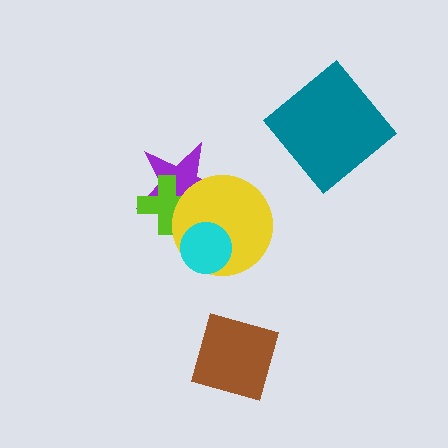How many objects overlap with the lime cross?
2 objects overlap with the lime cross.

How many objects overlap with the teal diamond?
0 objects overlap with the teal diamond.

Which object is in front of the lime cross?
The yellow circle is in front of the lime cross.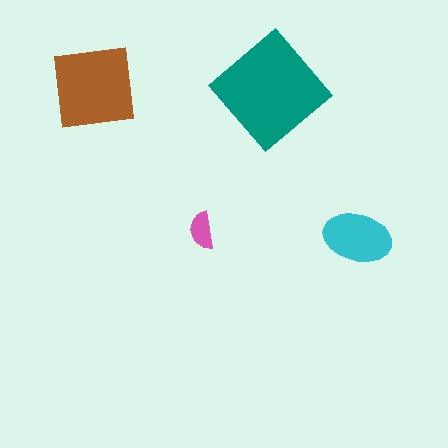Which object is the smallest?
The pink semicircle.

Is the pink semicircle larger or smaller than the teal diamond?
Smaller.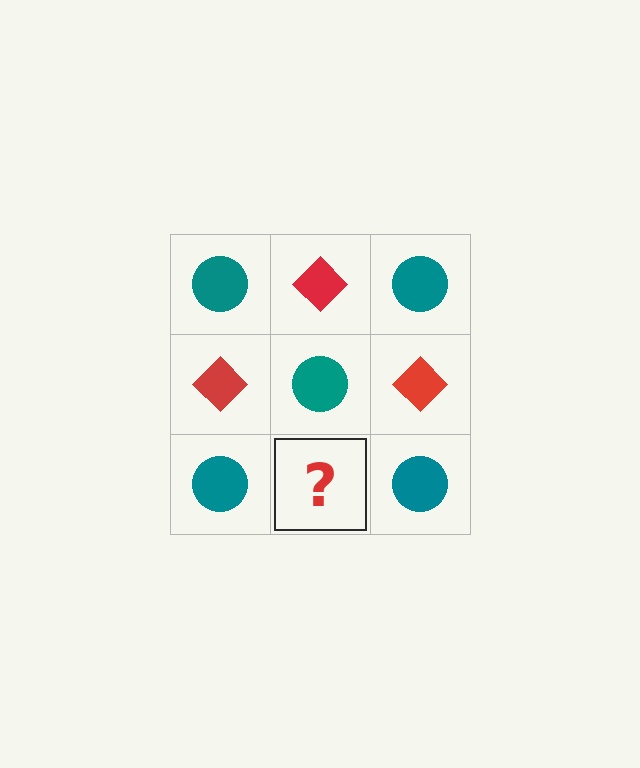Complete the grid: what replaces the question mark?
The question mark should be replaced with a red diamond.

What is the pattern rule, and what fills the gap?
The rule is that it alternates teal circle and red diamond in a checkerboard pattern. The gap should be filled with a red diamond.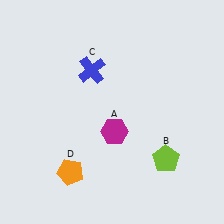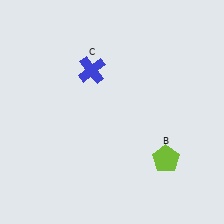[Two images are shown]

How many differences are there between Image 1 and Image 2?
There are 2 differences between the two images.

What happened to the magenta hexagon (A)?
The magenta hexagon (A) was removed in Image 2. It was in the bottom-right area of Image 1.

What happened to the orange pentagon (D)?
The orange pentagon (D) was removed in Image 2. It was in the bottom-left area of Image 1.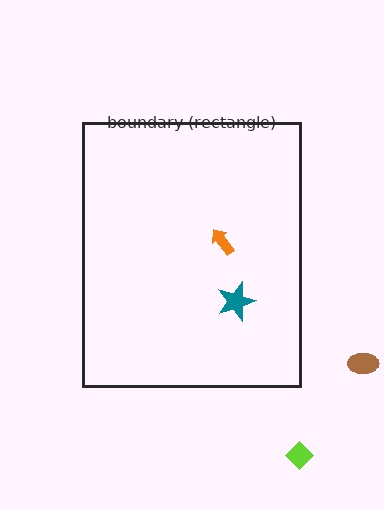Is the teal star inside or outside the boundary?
Inside.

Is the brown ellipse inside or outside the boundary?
Outside.